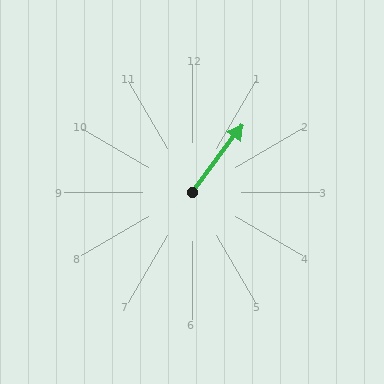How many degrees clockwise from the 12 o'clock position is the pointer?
Approximately 37 degrees.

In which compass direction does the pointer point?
Northeast.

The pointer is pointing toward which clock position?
Roughly 1 o'clock.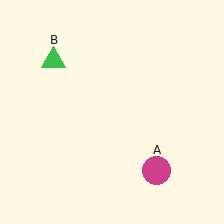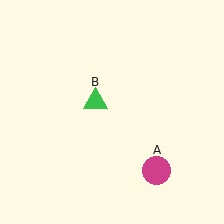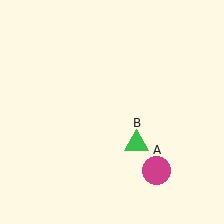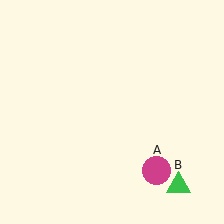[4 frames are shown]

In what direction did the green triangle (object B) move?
The green triangle (object B) moved down and to the right.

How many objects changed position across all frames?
1 object changed position: green triangle (object B).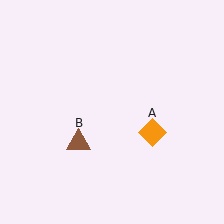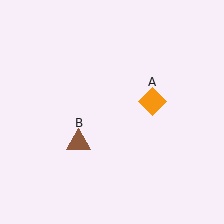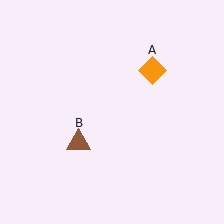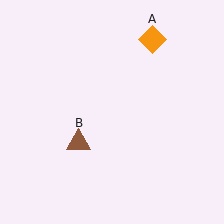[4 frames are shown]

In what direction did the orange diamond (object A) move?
The orange diamond (object A) moved up.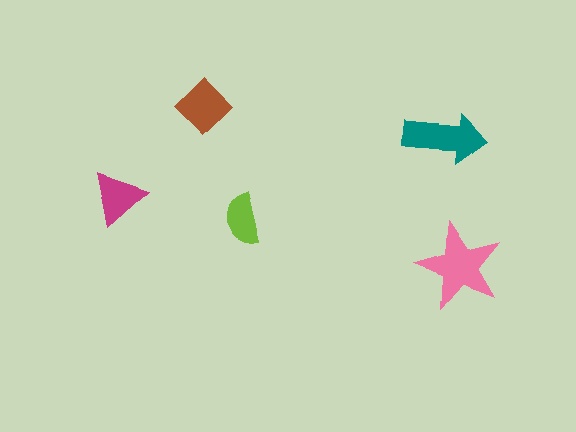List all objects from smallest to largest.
The lime semicircle, the magenta triangle, the brown diamond, the teal arrow, the pink star.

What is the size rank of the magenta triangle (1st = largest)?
4th.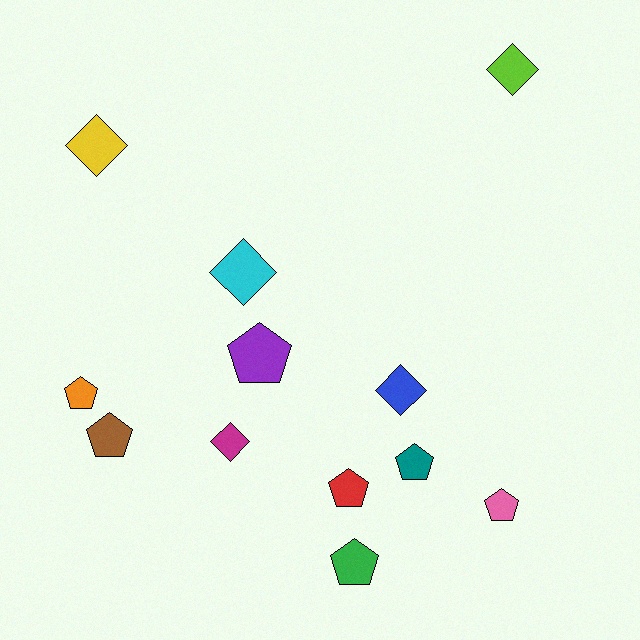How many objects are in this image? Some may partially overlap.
There are 12 objects.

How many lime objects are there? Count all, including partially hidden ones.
There is 1 lime object.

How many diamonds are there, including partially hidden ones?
There are 5 diamonds.